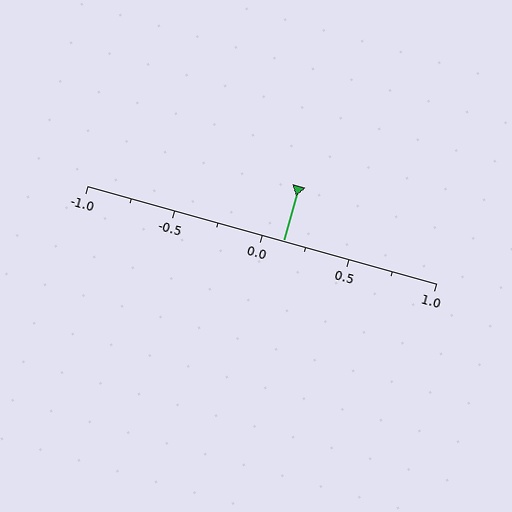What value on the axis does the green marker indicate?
The marker indicates approximately 0.12.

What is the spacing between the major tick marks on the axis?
The major ticks are spaced 0.5 apart.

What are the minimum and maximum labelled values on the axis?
The axis runs from -1.0 to 1.0.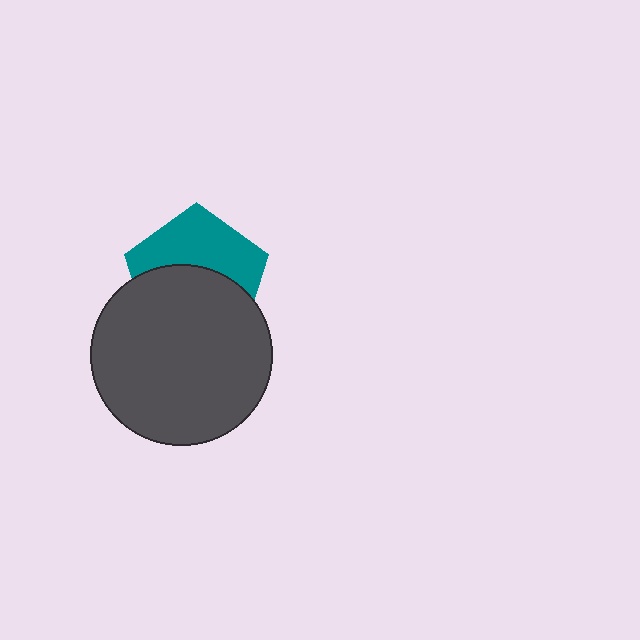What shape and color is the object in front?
The object in front is a dark gray circle.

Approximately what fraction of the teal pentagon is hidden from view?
Roughly 54% of the teal pentagon is hidden behind the dark gray circle.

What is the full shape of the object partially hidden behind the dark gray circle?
The partially hidden object is a teal pentagon.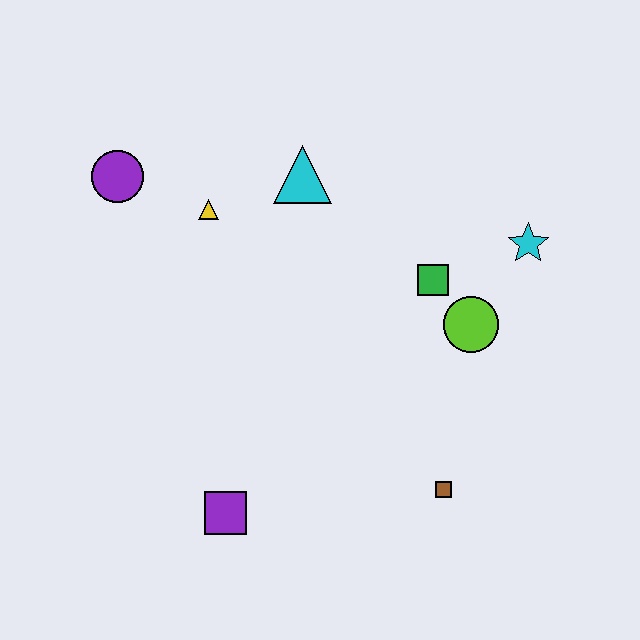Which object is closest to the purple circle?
The yellow triangle is closest to the purple circle.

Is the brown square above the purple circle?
No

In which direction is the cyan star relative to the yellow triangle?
The cyan star is to the right of the yellow triangle.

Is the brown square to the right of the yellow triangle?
Yes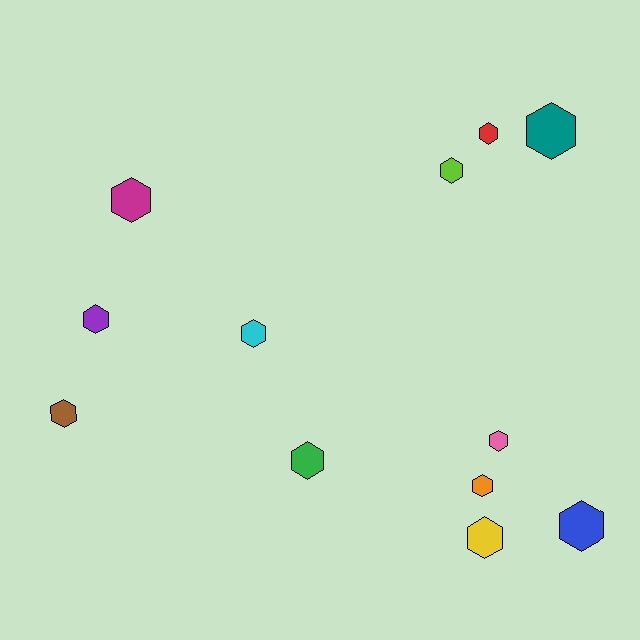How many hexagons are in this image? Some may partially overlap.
There are 12 hexagons.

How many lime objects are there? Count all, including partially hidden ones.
There is 1 lime object.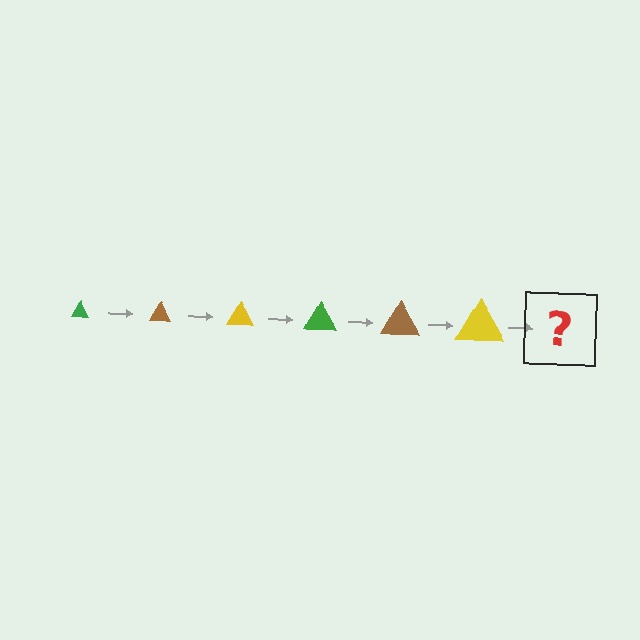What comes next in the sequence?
The next element should be a green triangle, larger than the previous one.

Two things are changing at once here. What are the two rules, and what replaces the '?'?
The two rules are that the triangle grows larger each step and the color cycles through green, brown, and yellow. The '?' should be a green triangle, larger than the previous one.